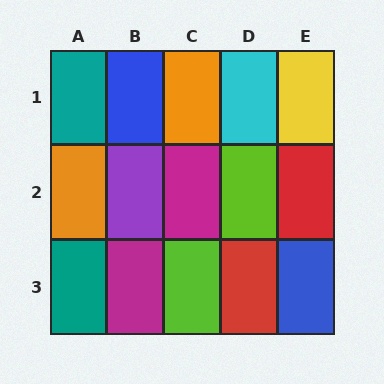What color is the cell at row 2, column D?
Lime.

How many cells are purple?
1 cell is purple.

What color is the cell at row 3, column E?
Blue.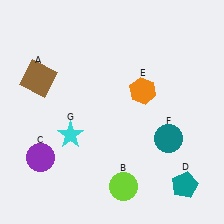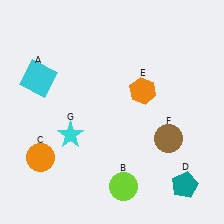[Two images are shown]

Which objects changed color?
A changed from brown to cyan. C changed from purple to orange. F changed from teal to brown.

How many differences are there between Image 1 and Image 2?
There are 3 differences between the two images.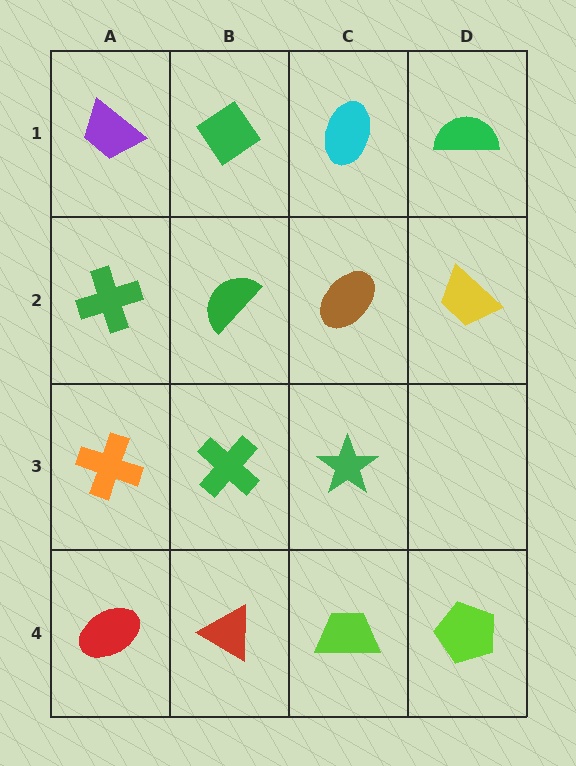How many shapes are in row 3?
3 shapes.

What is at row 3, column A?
An orange cross.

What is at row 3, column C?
A green star.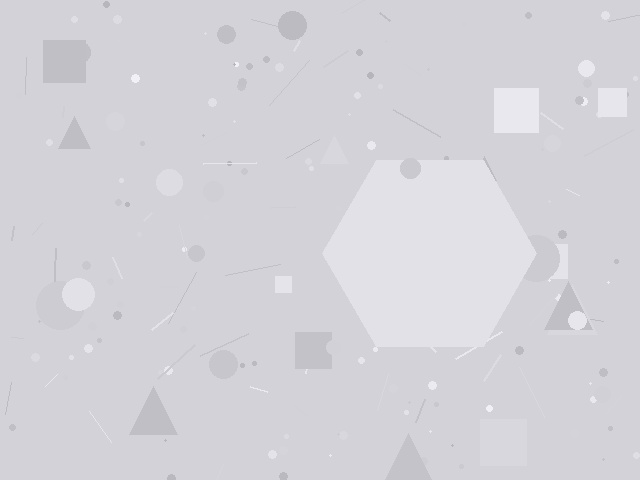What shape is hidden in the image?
A hexagon is hidden in the image.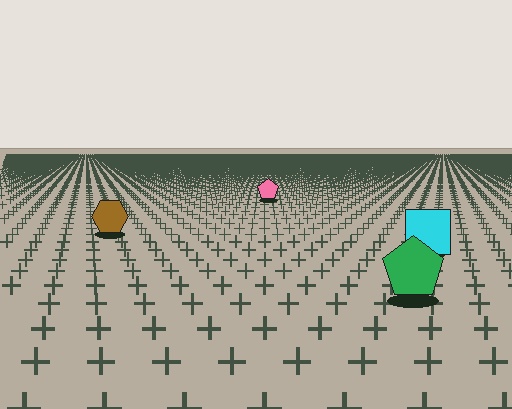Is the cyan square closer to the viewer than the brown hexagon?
Yes. The cyan square is closer — you can tell from the texture gradient: the ground texture is coarser near it.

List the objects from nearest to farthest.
From nearest to farthest: the green pentagon, the cyan square, the brown hexagon, the pink pentagon.